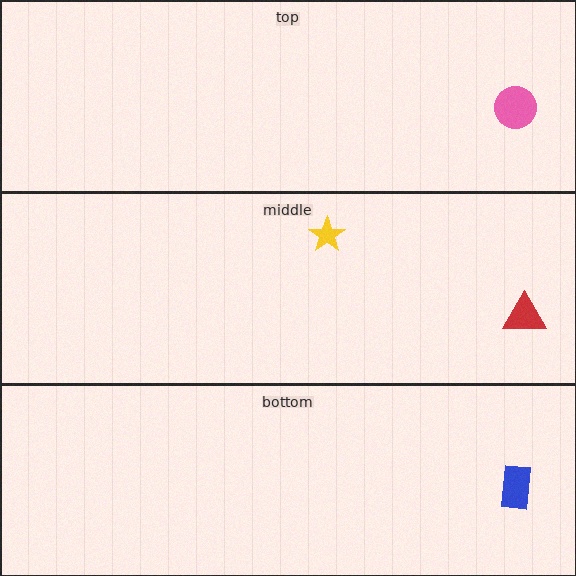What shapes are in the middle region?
The yellow star, the red triangle.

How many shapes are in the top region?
1.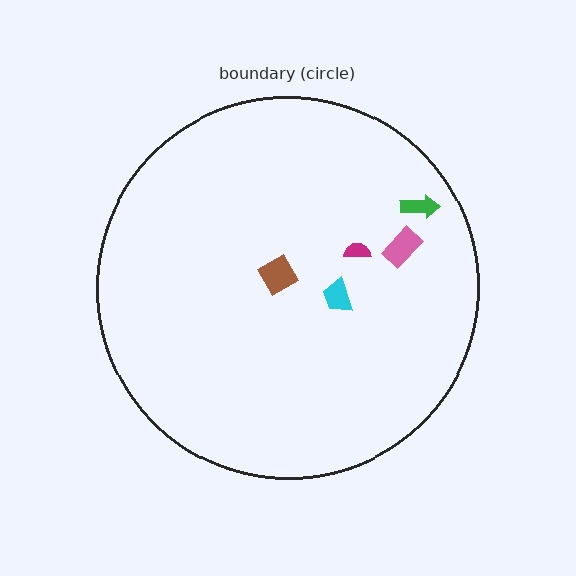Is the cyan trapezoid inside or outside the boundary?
Inside.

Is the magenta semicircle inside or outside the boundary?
Inside.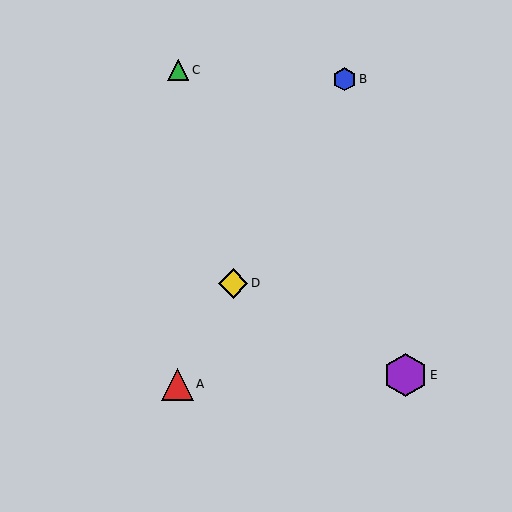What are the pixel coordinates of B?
Object B is at (345, 79).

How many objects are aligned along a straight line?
3 objects (A, B, D) are aligned along a straight line.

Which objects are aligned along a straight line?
Objects A, B, D are aligned along a straight line.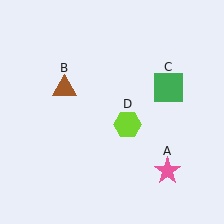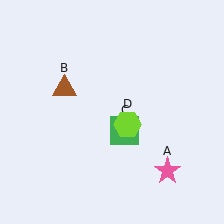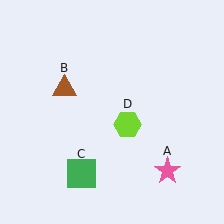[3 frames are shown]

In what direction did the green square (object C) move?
The green square (object C) moved down and to the left.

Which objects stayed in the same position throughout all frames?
Pink star (object A) and brown triangle (object B) and lime hexagon (object D) remained stationary.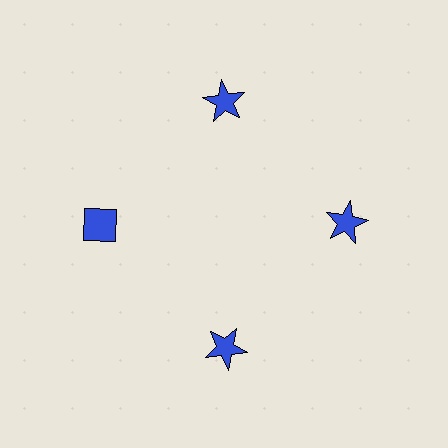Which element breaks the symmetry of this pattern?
The blue diamond at roughly the 9 o'clock position breaks the symmetry. All other shapes are blue stars.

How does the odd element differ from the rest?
It has a different shape: diamond instead of star.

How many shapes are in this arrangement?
There are 4 shapes arranged in a ring pattern.